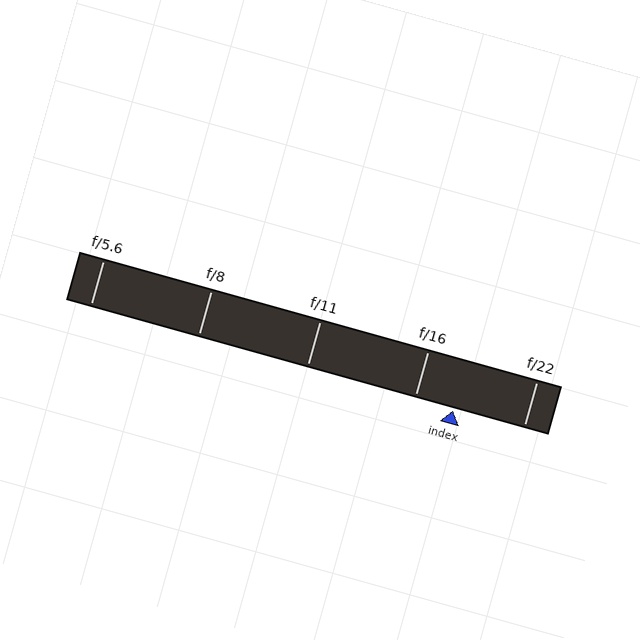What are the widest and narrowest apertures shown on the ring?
The widest aperture shown is f/5.6 and the narrowest is f/22.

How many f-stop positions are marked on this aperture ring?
There are 5 f-stop positions marked.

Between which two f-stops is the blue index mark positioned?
The index mark is between f/16 and f/22.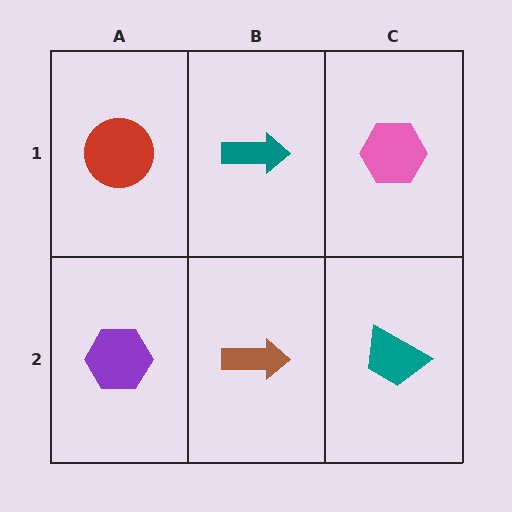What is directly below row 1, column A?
A purple hexagon.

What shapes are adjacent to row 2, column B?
A teal arrow (row 1, column B), a purple hexagon (row 2, column A), a teal trapezoid (row 2, column C).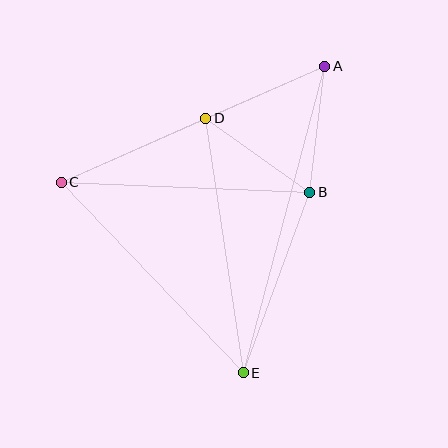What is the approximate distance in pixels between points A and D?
The distance between A and D is approximately 130 pixels.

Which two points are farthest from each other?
Points A and E are farthest from each other.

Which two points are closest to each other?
Points A and B are closest to each other.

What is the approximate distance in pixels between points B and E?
The distance between B and E is approximately 192 pixels.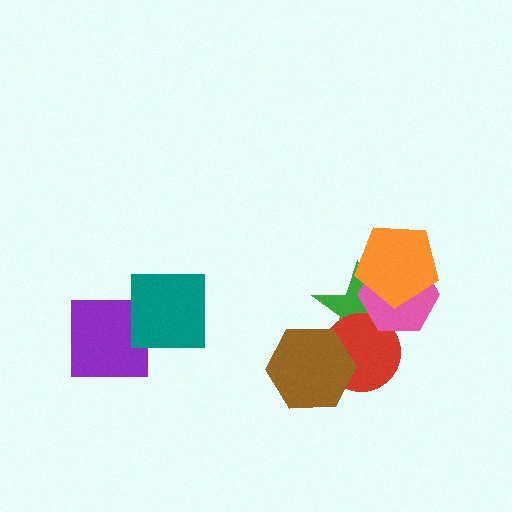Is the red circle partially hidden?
Yes, it is partially covered by another shape.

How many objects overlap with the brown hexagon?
2 objects overlap with the brown hexagon.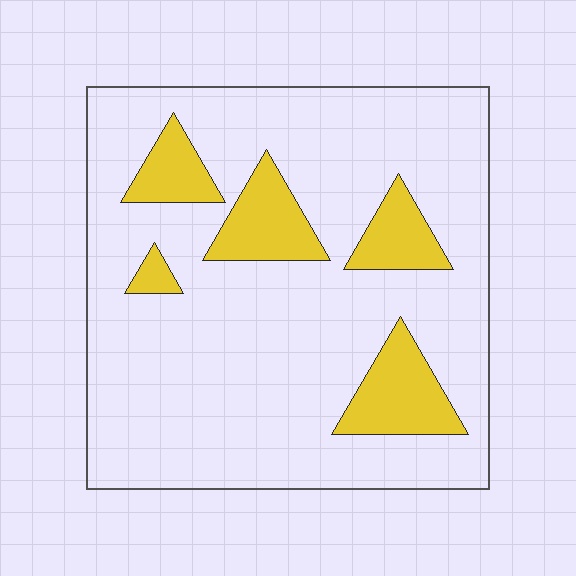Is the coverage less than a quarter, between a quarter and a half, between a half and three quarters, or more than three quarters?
Less than a quarter.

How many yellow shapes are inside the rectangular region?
5.